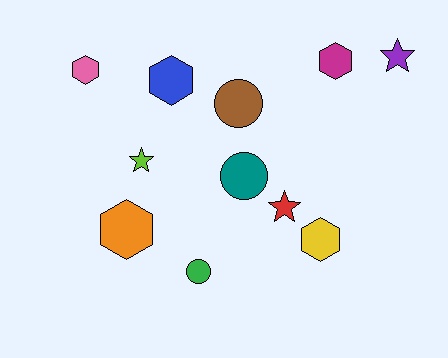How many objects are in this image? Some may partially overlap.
There are 11 objects.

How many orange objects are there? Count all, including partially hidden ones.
There is 1 orange object.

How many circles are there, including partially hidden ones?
There are 3 circles.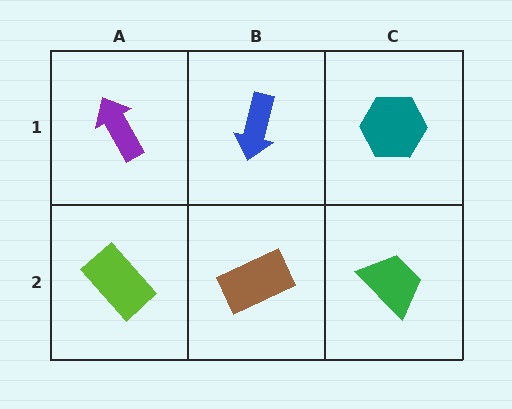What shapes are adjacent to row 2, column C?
A teal hexagon (row 1, column C), a brown rectangle (row 2, column B).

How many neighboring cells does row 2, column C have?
2.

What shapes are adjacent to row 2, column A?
A purple arrow (row 1, column A), a brown rectangle (row 2, column B).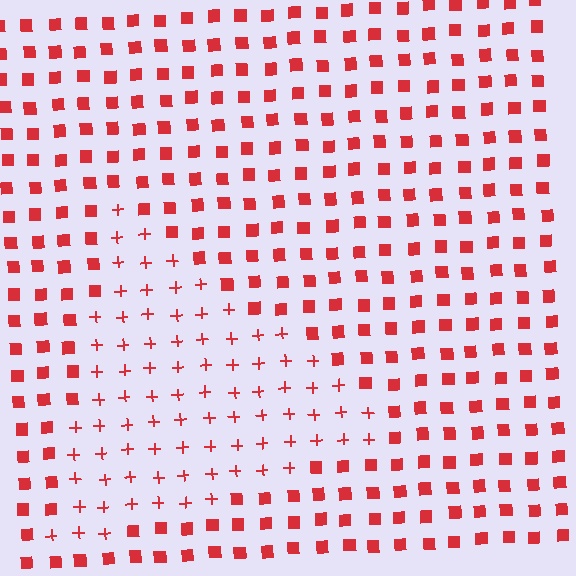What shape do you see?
I see a triangle.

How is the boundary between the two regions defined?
The boundary is defined by a change in element shape: plus signs inside vs. squares outside. All elements share the same color and spacing.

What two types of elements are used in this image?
The image uses plus signs inside the triangle region and squares outside it.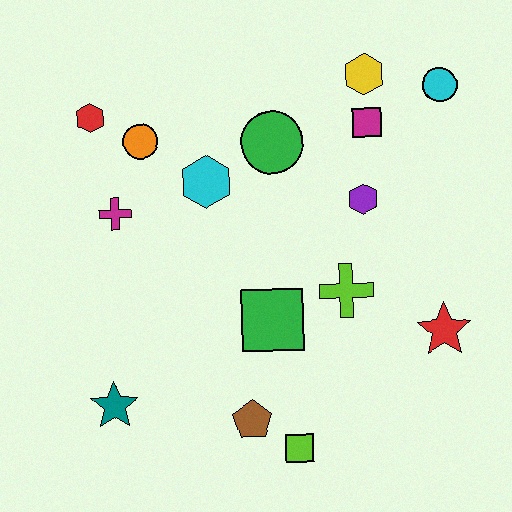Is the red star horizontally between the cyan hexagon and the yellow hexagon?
No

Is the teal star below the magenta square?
Yes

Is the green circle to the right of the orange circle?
Yes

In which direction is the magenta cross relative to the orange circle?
The magenta cross is below the orange circle.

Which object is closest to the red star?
The lime cross is closest to the red star.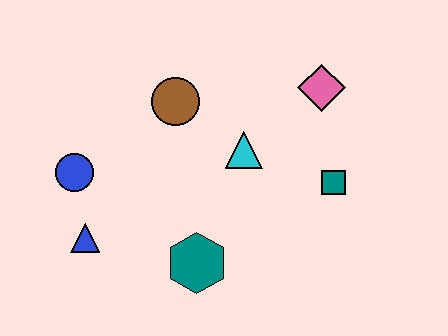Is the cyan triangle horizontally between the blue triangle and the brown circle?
No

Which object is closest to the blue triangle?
The blue circle is closest to the blue triangle.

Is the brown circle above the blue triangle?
Yes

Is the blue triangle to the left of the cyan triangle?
Yes